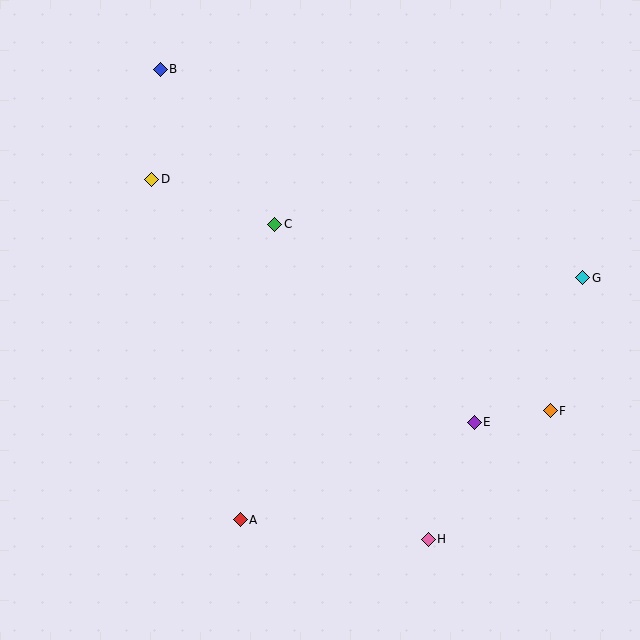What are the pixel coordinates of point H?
Point H is at (428, 539).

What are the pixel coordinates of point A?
Point A is at (240, 520).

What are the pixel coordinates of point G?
Point G is at (583, 278).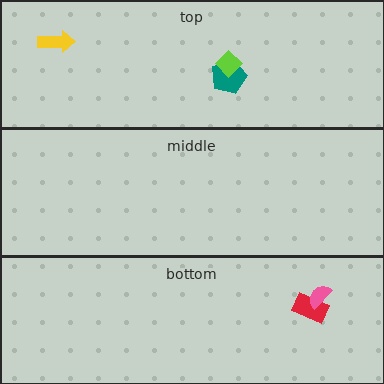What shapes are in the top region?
The teal pentagon, the lime diamond, the yellow arrow.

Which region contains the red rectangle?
The bottom region.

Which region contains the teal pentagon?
The top region.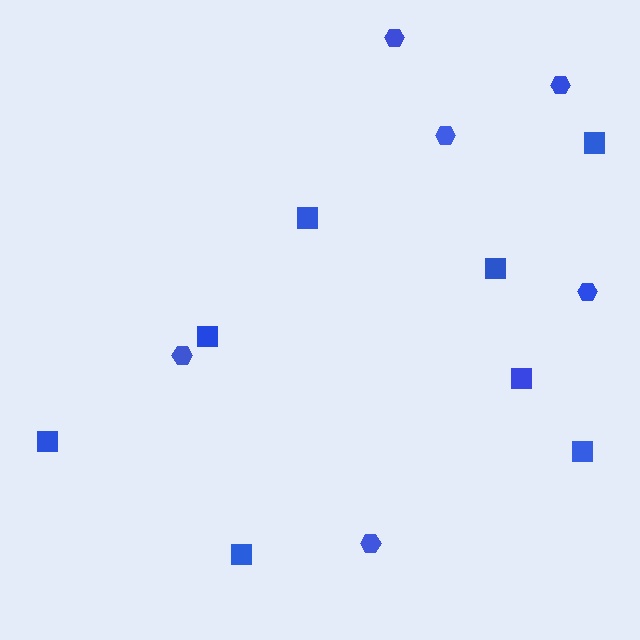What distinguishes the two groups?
There are 2 groups: one group of squares (8) and one group of hexagons (6).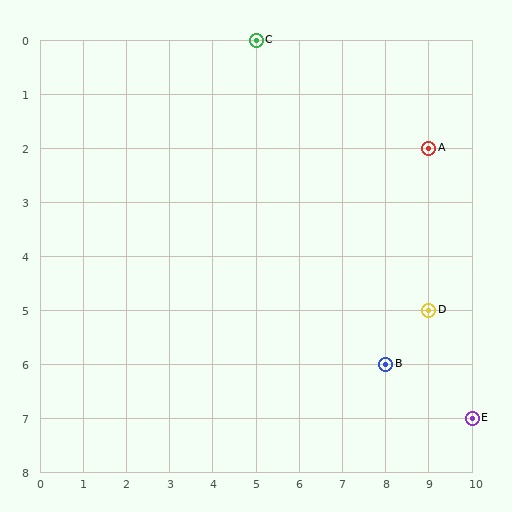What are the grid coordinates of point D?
Point D is at grid coordinates (9, 5).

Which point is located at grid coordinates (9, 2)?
Point A is at (9, 2).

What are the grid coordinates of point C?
Point C is at grid coordinates (5, 0).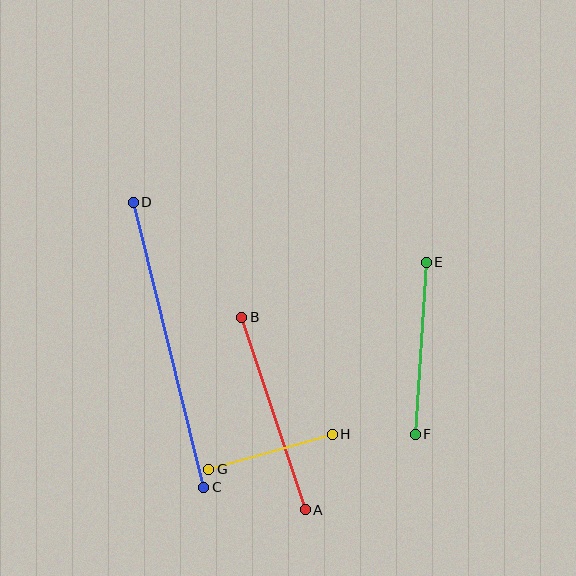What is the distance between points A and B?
The distance is approximately 203 pixels.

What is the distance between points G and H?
The distance is approximately 128 pixels.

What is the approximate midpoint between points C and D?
The midpoint is at approximately (169, 345) pixels.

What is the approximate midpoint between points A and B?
The midpoint is at approximately (273, 414) pixels.